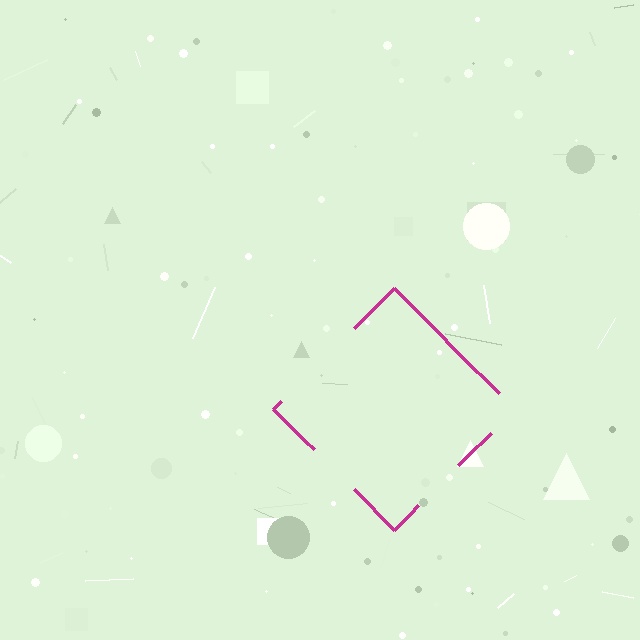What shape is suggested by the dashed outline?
The dashed outline suggests a diamond.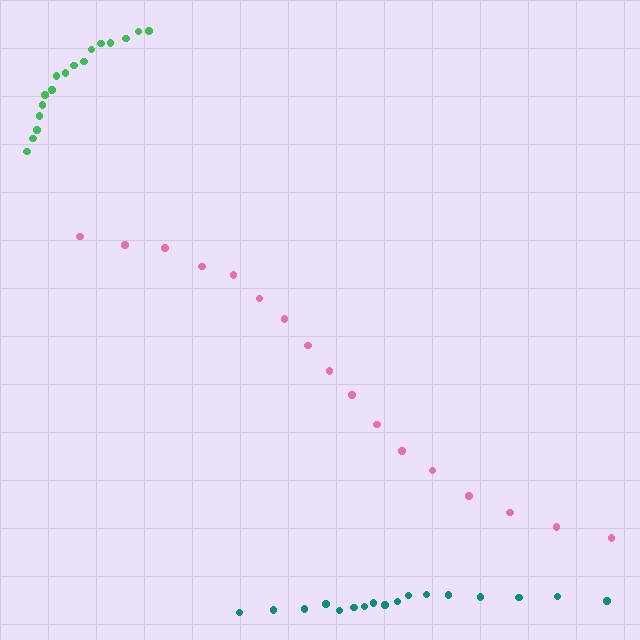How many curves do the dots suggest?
There are 3 distinct paths.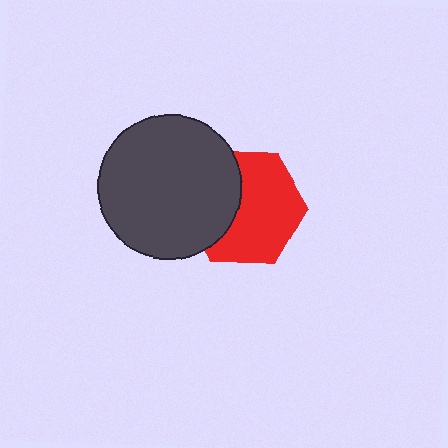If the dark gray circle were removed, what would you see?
You would see the complete red hexagon.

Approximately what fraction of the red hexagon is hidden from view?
Roughly 37% of the red hexagon is hidden behind the dark gray circle.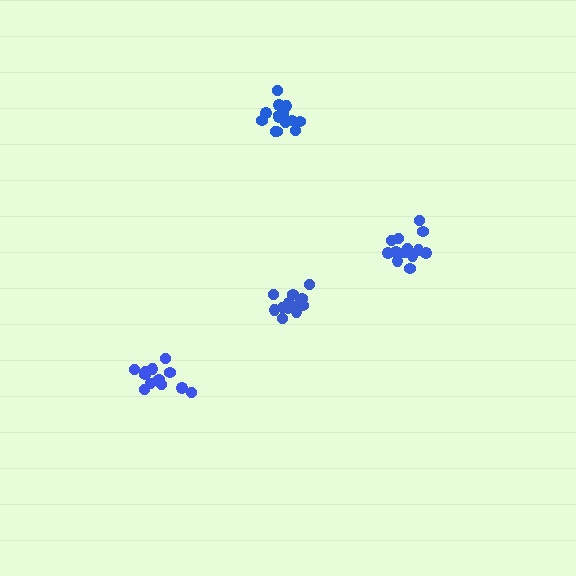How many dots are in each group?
Group 1: 13 dots, Group 2: 14 dots, Group 3: 14 dots, Group 4: 14 dots (55 total).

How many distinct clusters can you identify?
There are 4 distinct clusters.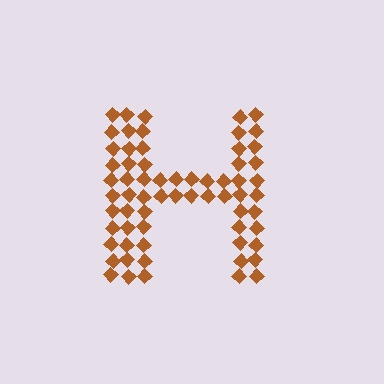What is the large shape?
The large shape is the letter H.